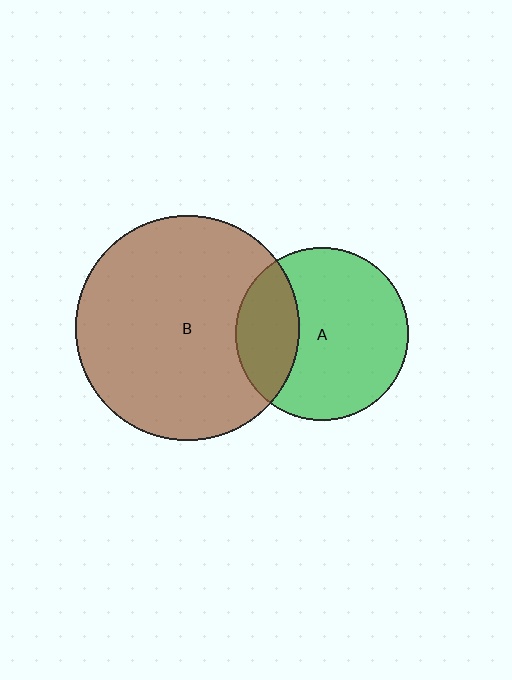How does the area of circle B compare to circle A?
Approximately 1.7 times.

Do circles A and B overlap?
Yes.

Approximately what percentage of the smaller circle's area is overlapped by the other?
Approximately 25%.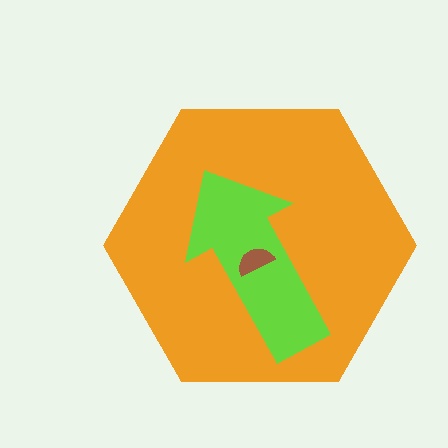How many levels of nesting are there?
3.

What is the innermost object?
The brown semicircle.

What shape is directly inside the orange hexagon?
The lime arrow.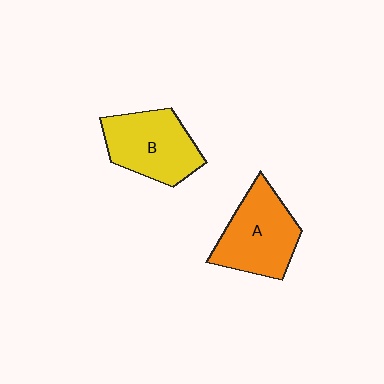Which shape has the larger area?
Shape A (orange).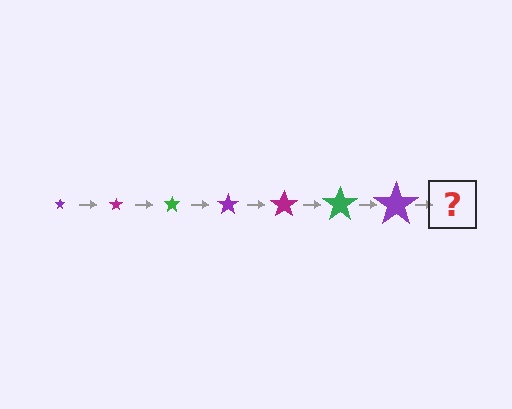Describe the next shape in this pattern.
It should be a magenta star, larger than the previous one.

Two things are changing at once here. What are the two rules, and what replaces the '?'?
The two rules are that the star grows larger each step and the color cycles through purple, magenta, and green. The '?' should be a magenta star, larger than the previous one.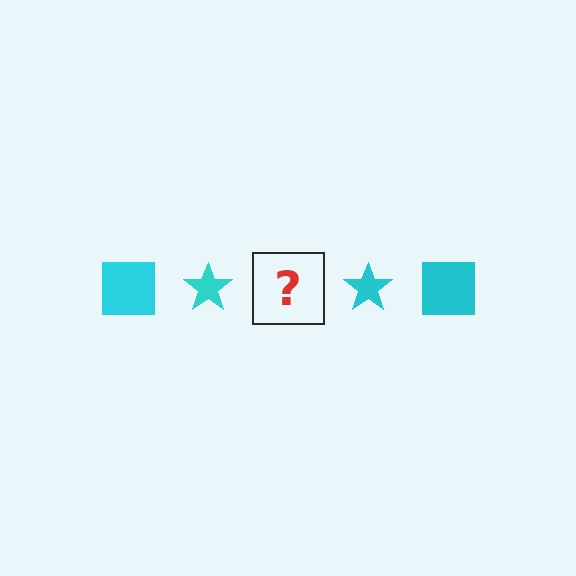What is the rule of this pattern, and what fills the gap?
The rule is that the pattern cycles through square, star shapes in cyan. The gap should be filled with a cyan square.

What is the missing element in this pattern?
The missing element is a cyan square.